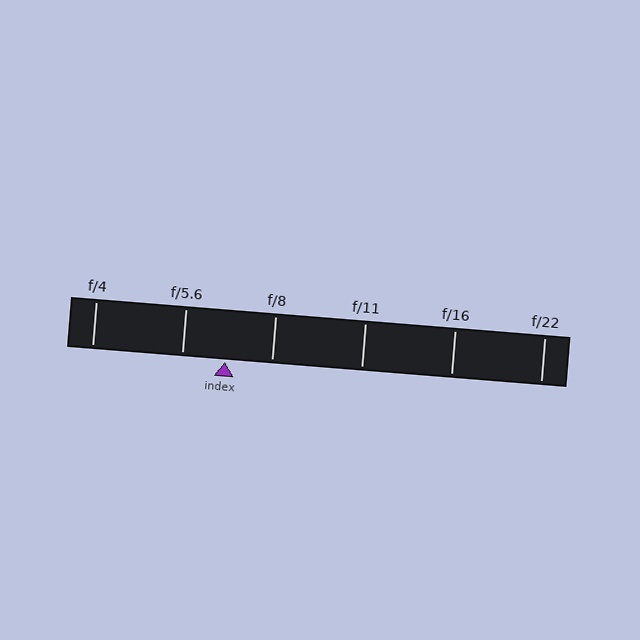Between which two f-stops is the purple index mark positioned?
The index mark is between f/5.6 and f/8.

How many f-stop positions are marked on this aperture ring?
There are 6 f-stop positions marked.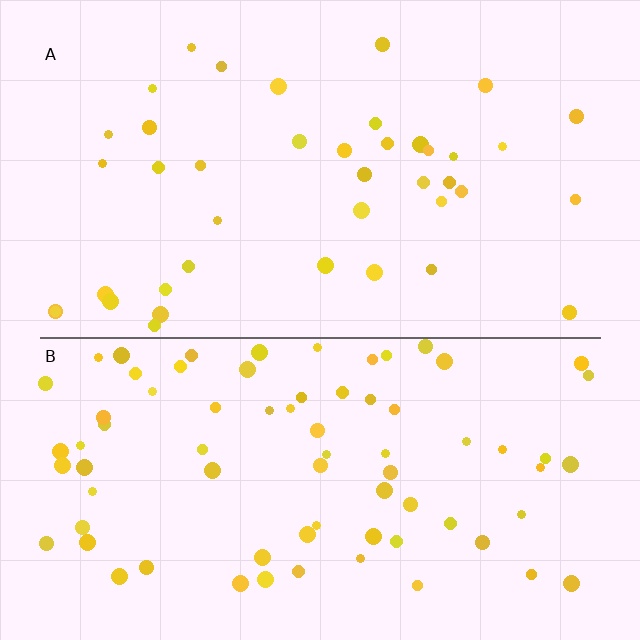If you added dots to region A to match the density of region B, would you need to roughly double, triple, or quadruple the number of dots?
Approximately double.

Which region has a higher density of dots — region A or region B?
B (the bottom).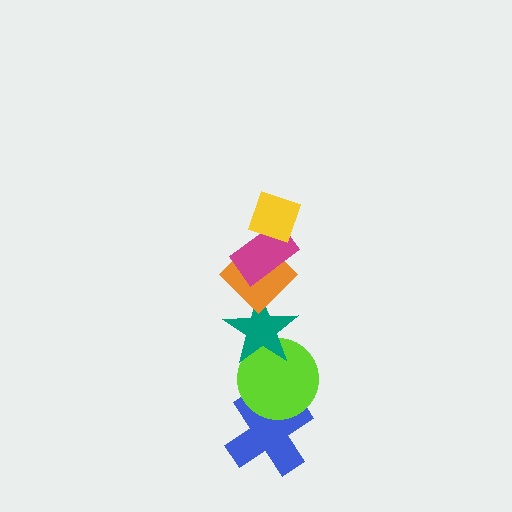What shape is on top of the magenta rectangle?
The yellow diamond is on top of the magenta rectangle.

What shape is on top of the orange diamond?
The magenta rectangle is on top of the orange diamond.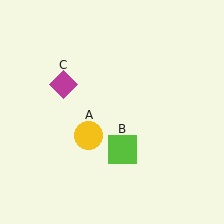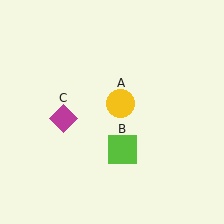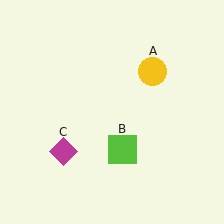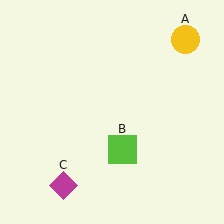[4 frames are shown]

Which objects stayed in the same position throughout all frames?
Lime square (object B) remained stationary.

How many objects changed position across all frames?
2 objects changed position: yellow circle (object A), magenta diamond (object C).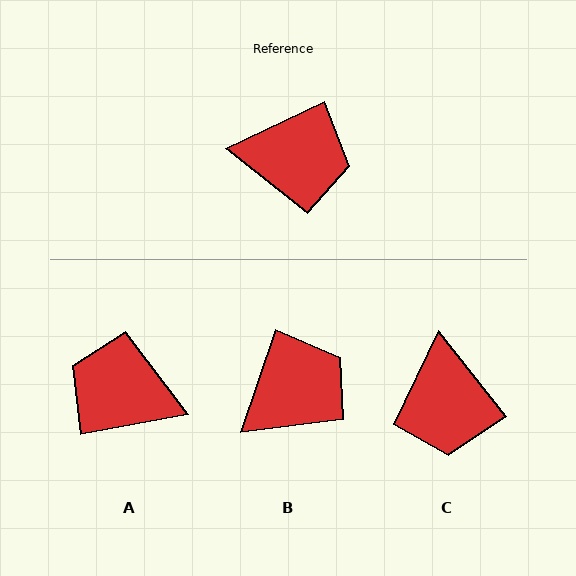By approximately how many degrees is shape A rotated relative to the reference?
Approximately 165 degrees counter-clockwise.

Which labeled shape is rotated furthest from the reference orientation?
A, about 165 degrees away.